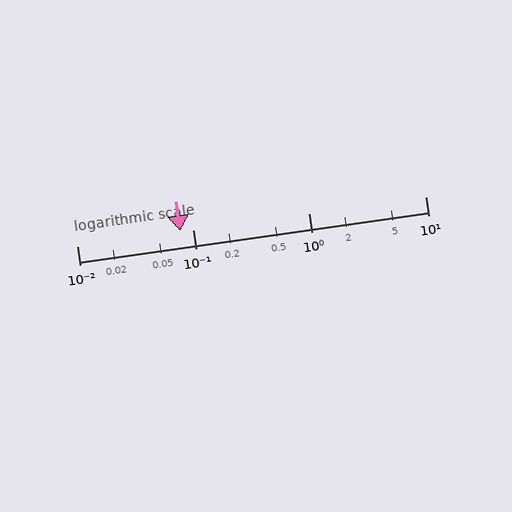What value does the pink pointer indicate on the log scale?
The pointer indicates approximately 0.077.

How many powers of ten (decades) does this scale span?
The scale spans 3 decades, from 0.01 to 10.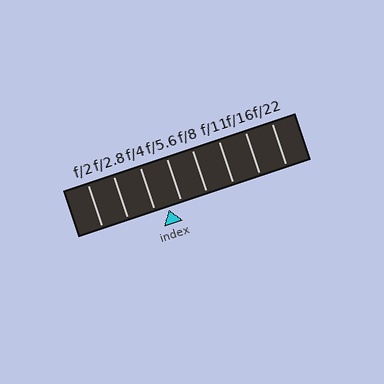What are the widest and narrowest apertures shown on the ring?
The widest aperture shown is f/2 and the narrowest is f/22.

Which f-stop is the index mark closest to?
The index mark is closest to f/5.6.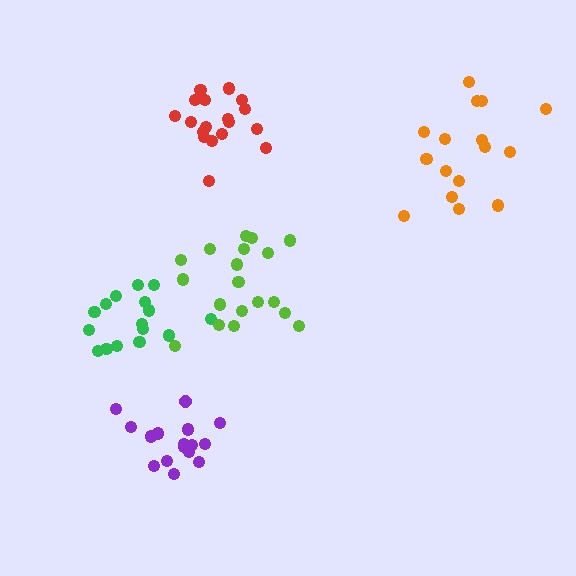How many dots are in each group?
Group 1: 18 dots, Group 2: 16 dots, Group 3: 16 dots, Group 4: 16 dots, Group 5: 19 dots (85 total).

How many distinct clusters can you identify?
There are 5 distinct clusters.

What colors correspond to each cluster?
The clusters are colored: red, orange, green, purple, lime.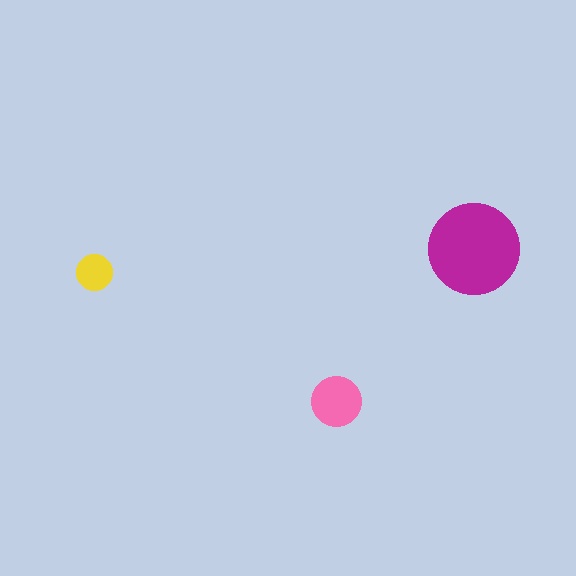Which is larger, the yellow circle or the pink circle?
The pink one.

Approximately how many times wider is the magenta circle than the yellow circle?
About 2.5 times wider.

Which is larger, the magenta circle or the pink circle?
The magenta one.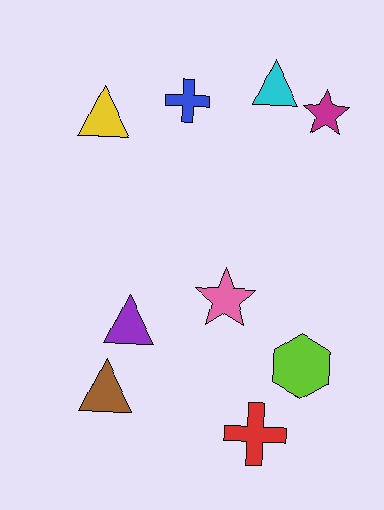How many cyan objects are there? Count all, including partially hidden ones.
There is 1 cyan object.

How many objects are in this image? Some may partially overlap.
There are 9 objects.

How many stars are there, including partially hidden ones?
There are 2 stars.